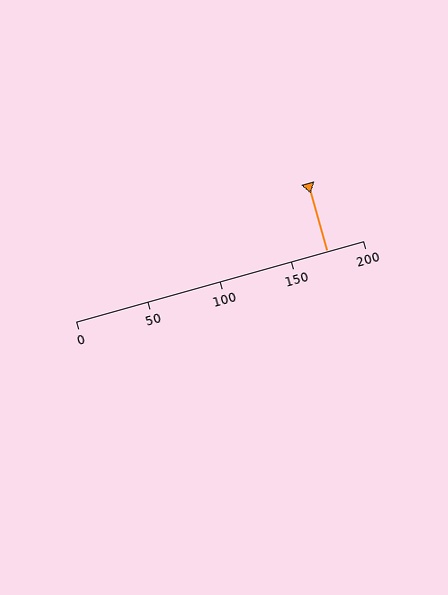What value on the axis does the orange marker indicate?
The marker indicates approximately 175.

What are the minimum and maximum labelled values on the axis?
The axis runs from 0 to 200.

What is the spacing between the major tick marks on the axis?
The major ticks are spaced 50 apart.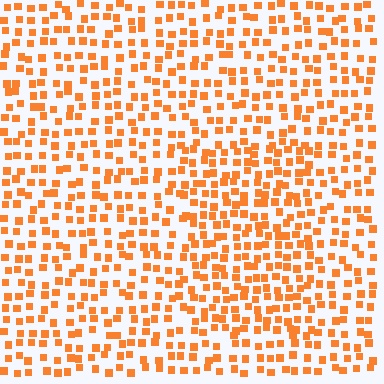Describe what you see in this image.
The image contains small orange elements arranged at two different densities. A rectangle-shaped region is visible where the elements are more densely packed than the surrounding area.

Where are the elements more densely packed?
The elements are more densely packed inside the rectangle boundary.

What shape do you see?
I see a rectangle.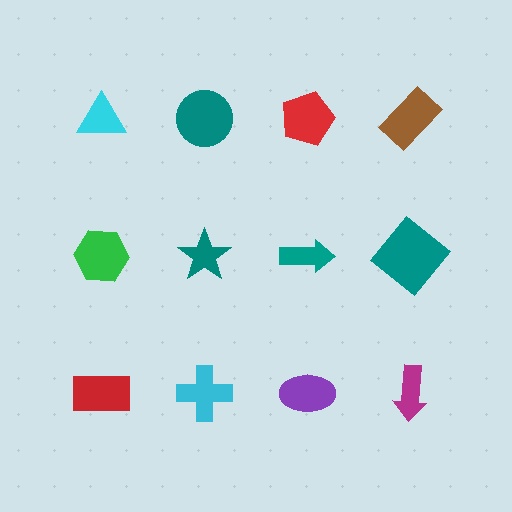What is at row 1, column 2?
A teal circle.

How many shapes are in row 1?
4 shapes.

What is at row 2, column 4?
A teal diamond.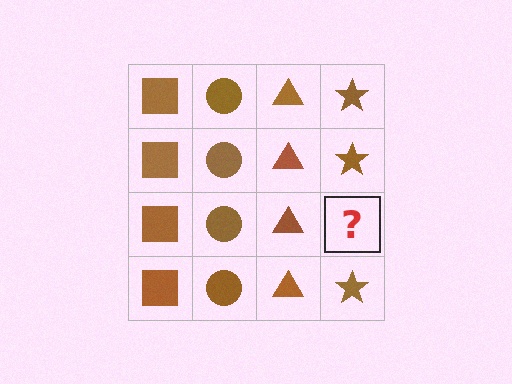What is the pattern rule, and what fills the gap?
The rule is that each column has a consistent shape. The gap should be filled with a brown star.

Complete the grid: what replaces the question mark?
The question mark should be replaced with a brown star.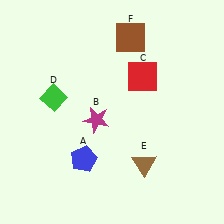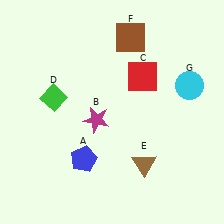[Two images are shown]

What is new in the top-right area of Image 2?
A cyan circle (G) was added in the top-right area of Image 2.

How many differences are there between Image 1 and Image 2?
There is 1 difference between the two images.